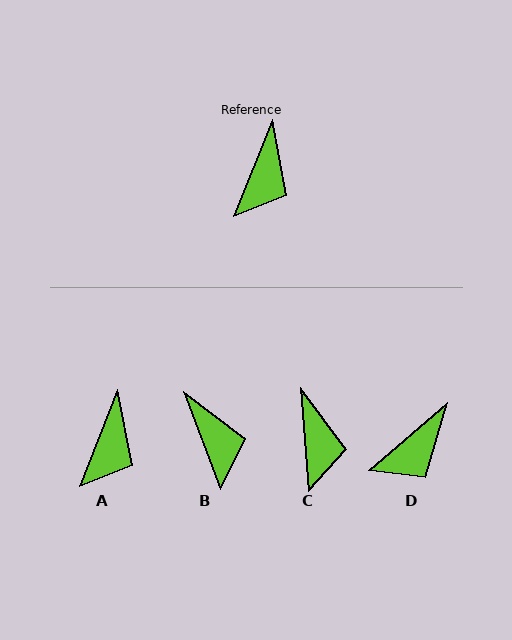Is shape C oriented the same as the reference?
No, it is off by about 26 degrees.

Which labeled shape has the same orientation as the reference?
A.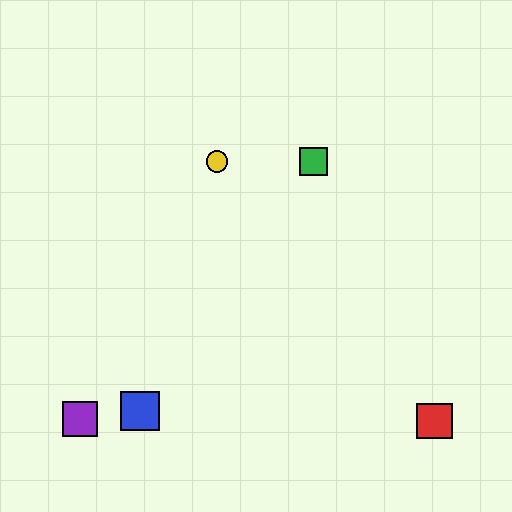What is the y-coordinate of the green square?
The green square is at y≈162.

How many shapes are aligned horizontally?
2 shapes (the green square, the yellow circle) are aligned horizontally.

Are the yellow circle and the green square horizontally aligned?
Yes, both are at y≈162.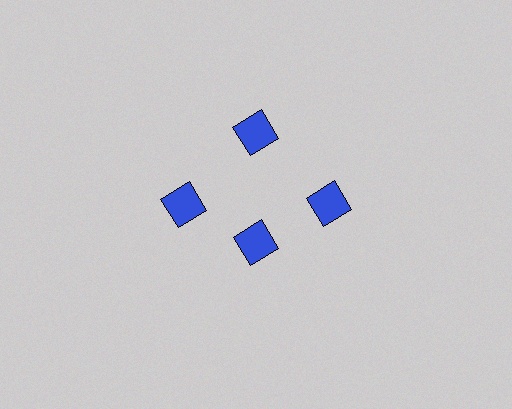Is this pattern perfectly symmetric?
No. The 4 blue diamonds are arranged in a ring, but one element near the 6 o'clock position is pulled inward toward the center, breaking the 4-fold rotational symmetry.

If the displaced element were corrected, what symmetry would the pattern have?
It would have 4-fold rotational symmetry — the pattern would map onto itself every 90 degrees.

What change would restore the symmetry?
The symmetry would be restored by moving it outward, back onto the ring so that all 4 diamonds sit at equal angles and equal distance from the center.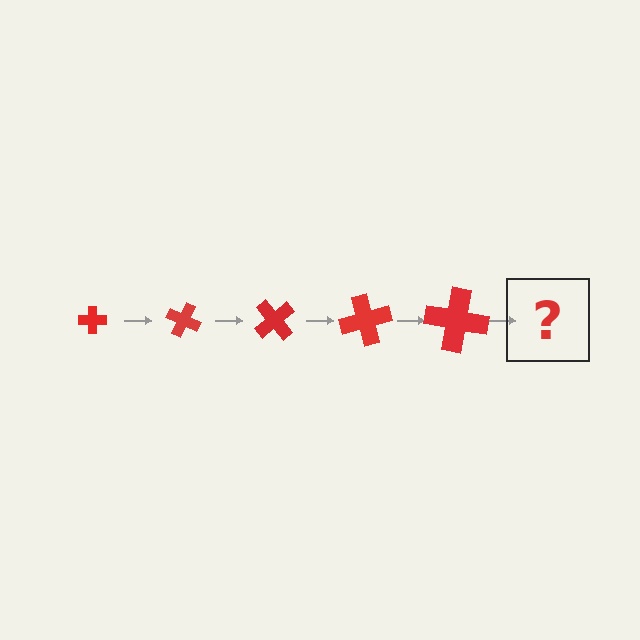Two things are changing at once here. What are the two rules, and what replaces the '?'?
The two rules are that the cross grows larger each step and it rotates 25 degrees each step. The '?' should be a cross, larger than the previous one and rotated 125 degrees from the start.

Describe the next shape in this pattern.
It should be a cross, larger than the previous one and rotated 125 degrees from the start.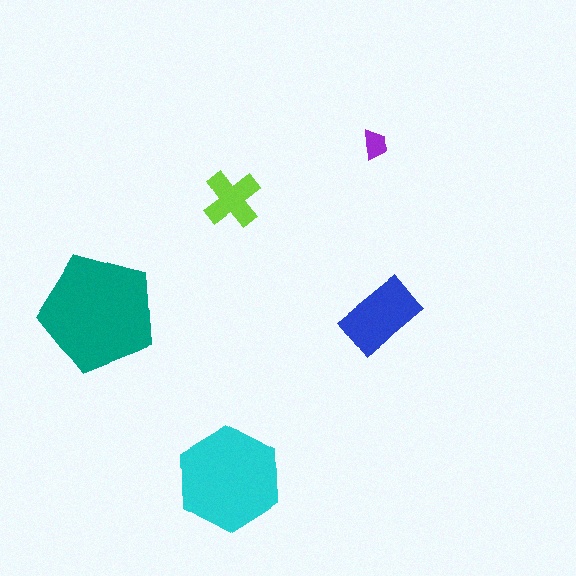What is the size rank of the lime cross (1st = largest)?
4th.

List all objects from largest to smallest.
The teal pentagon, the cyan hexagon, the blue rectangle, the lime cross, the purple trapezoid.